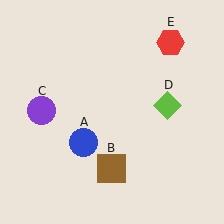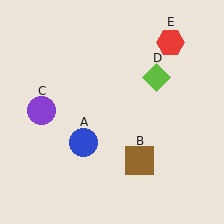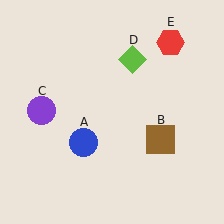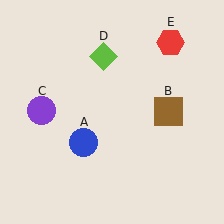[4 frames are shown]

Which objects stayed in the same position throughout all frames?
Blue circle (object A) and purple circle (object C) and red hexagon (object E) remained stationary.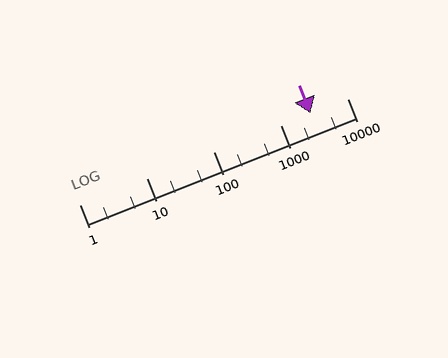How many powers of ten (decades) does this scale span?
The scale spans 4 decades, from 1 to 10000.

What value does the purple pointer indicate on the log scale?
The pointer indicates approximately 2800.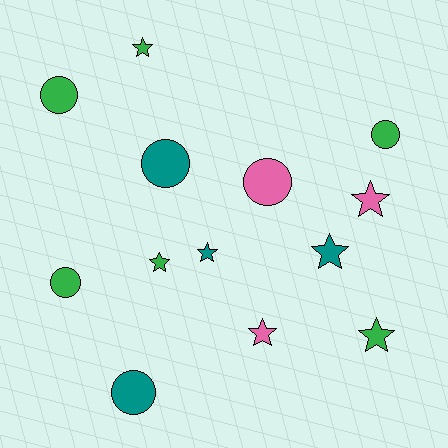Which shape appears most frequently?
Star, with 7 objects.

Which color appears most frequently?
Green, with 6 objects.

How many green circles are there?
There are 3 green circles.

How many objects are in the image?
There are 13 objects.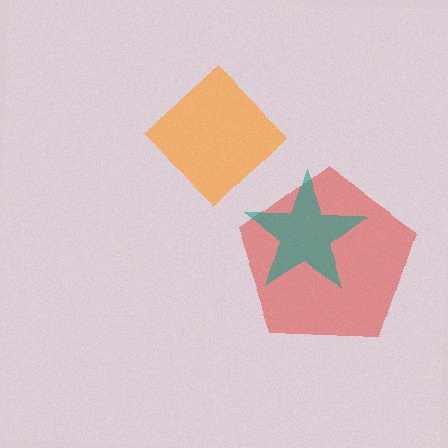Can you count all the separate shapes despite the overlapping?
Yes, there are 3 separate shapes.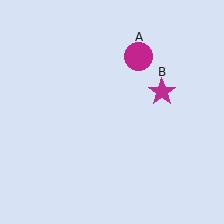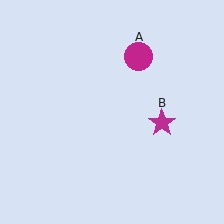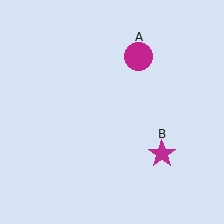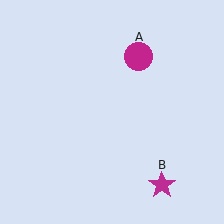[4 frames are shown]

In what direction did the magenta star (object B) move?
The magenta star (object B) moved down.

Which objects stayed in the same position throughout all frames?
Magenta circle (object A) remained stationary.